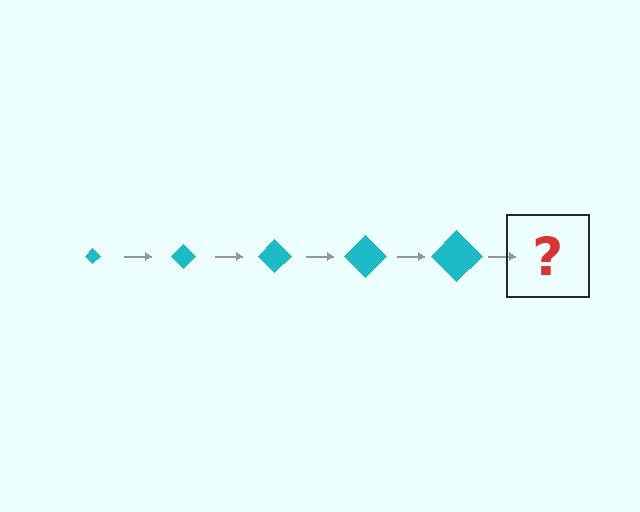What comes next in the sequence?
The next element should be a cyan diamond, larger than the previous one.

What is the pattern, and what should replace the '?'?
The pattern is that the diamond gets progressively larger each step. The '?' should be a cyan diamond, larger than the previous one.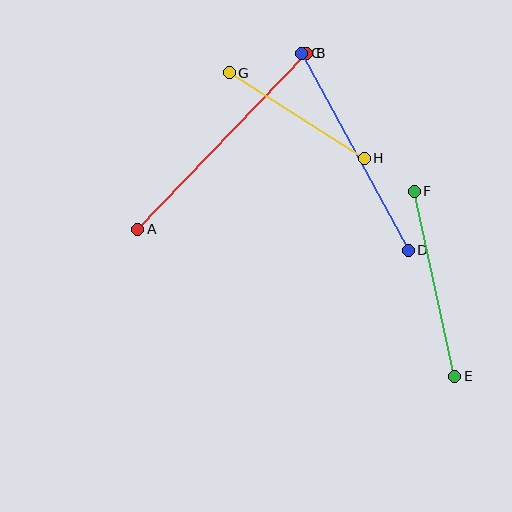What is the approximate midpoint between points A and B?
The midpoint is at approximately (222, 141) pixels.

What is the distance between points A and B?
The distance is approximately 244 pixels.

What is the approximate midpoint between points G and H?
The midpoint is at approximately (297, 116) pixels.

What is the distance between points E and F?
The distance is approximately 190 pixels.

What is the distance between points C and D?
The distance is approximately 224 pixels.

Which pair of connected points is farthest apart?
Points A and B are farthest apart.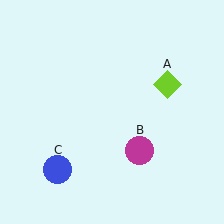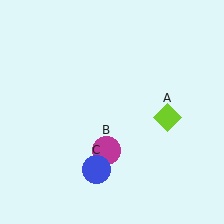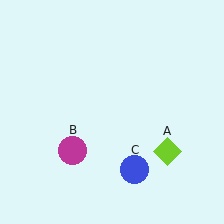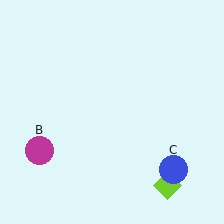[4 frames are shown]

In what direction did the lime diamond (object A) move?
The lime diamond (object A) moved down.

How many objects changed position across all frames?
3 objects changed position: lime diamond (object A), magenta circle (object B), blue circle (object C).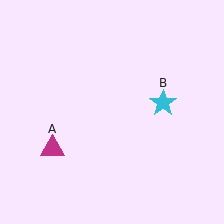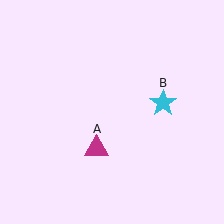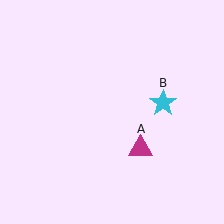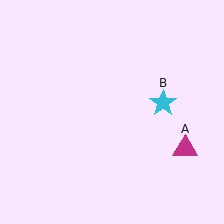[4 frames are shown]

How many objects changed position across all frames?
1 object changed position: magenta triangle (object A).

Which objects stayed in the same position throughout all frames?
Cyan star (object B) remained stationary.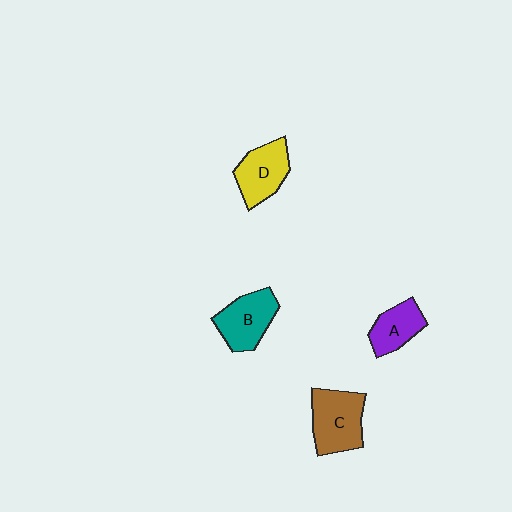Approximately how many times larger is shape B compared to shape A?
Approximately 1.3 times.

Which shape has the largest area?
Shape C (brown).